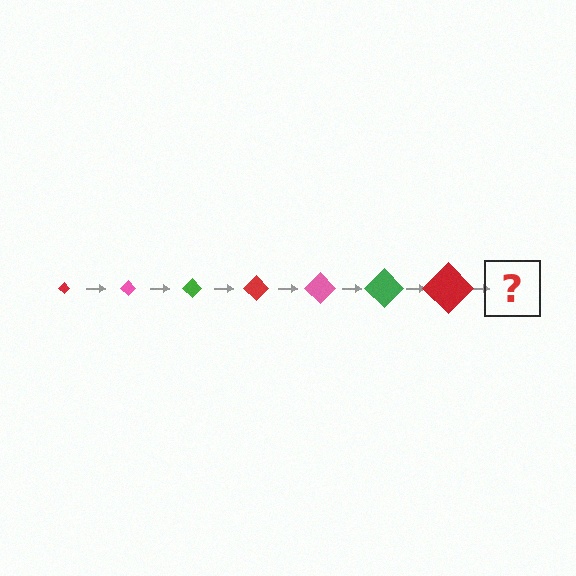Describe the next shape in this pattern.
It should be a pink diamond, larger than the previous one.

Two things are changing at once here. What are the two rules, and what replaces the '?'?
The two rules are that the diamond grows larger each step and the color cycles through red, pink, and green. The '?' should be a pink diamond, larger than the previous one.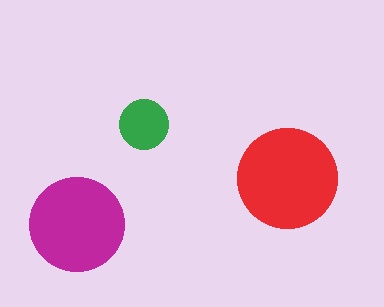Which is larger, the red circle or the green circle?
The red one.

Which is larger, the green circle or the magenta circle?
The magenta one.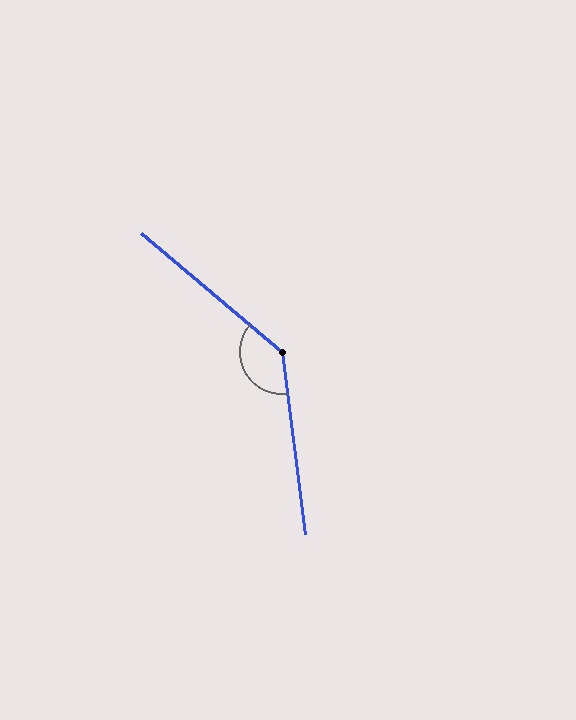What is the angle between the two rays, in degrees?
Approximately 138 degrees.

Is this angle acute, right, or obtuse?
It is obtuse.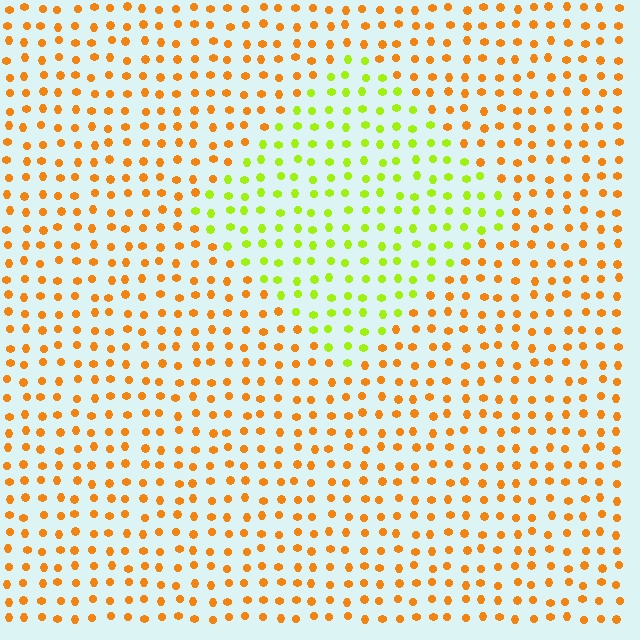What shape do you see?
I see a diamond.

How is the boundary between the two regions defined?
The boundary is defined purely by a slight shift in hue (about 51 degrees). Spacing, size, and orientation are identical on both sides.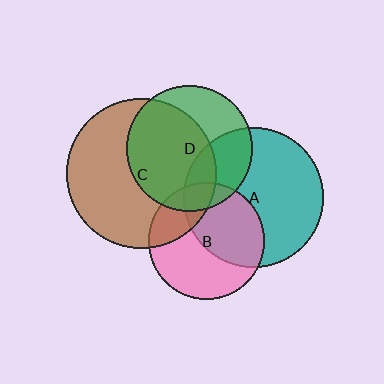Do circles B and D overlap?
Yes.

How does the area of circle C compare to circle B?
Approximately 1.6 times.